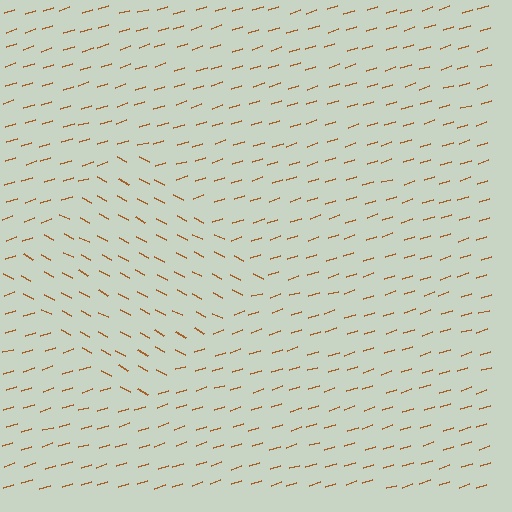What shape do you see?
I see a diamond.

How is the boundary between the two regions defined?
The boundary is defined purely by a change in line orientation (approximately 45 degrees difference). All lines are the same color and thickness.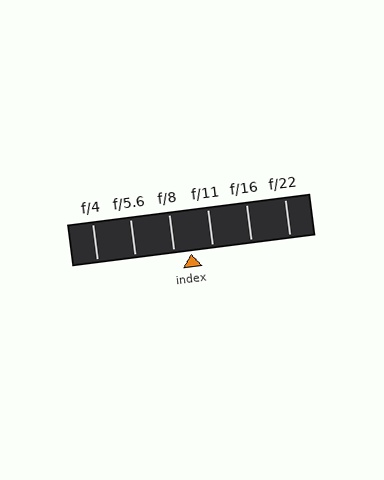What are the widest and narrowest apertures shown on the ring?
The widest aperture shown is f/4 and the narrowest is f/22.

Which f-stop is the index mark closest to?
The index mark is closest to f/8.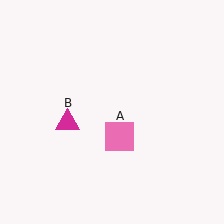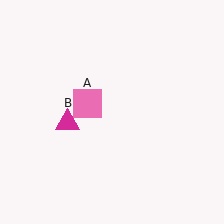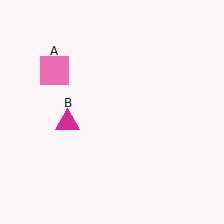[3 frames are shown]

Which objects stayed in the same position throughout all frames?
Magenta triangle (object B) remained stationary.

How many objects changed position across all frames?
1 object changed position: pink square (object A).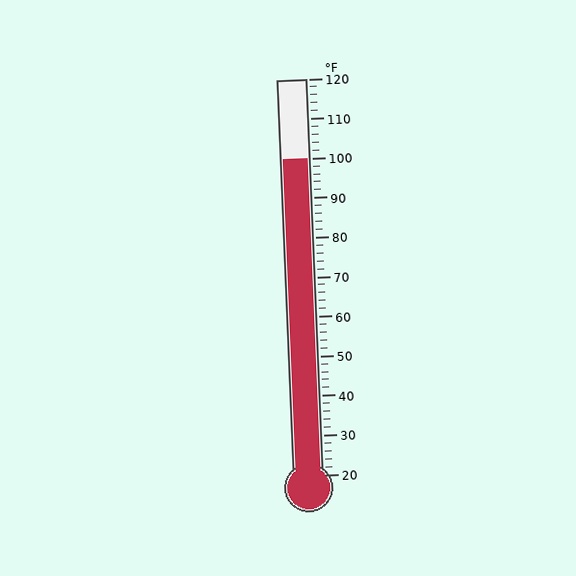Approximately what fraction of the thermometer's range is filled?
The thermometer is filled to approximately 80% of its range.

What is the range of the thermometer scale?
The thermometer scale ranges from 20°F to 120°F.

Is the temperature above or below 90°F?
The temperature is above 90°F.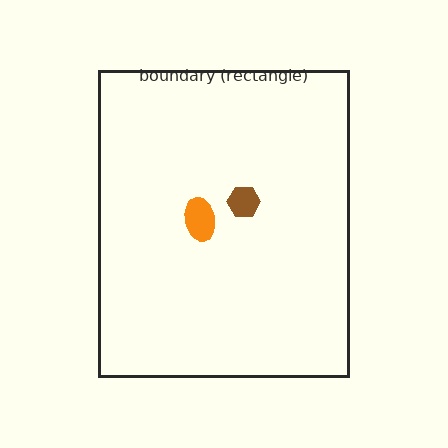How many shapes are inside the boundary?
2 inside, 0 outside.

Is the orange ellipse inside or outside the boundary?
Inside.